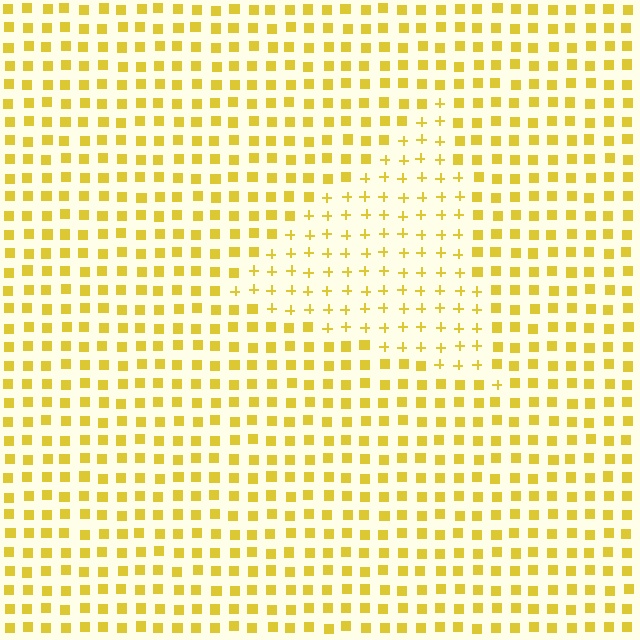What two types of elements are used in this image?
The image uses plus signs inside the triangle region and squares outside it.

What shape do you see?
I see a triangle.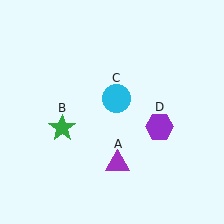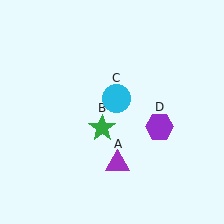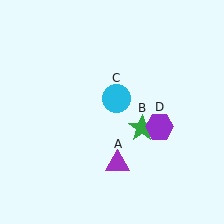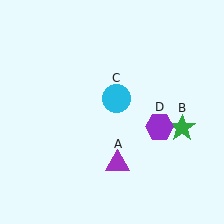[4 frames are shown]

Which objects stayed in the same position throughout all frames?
Purple triangle (object A) and cyan circle (object C) and purple hexagon (object D) remained stationary.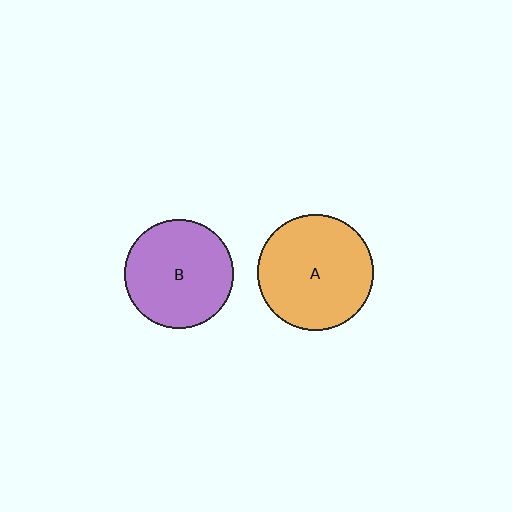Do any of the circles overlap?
No, none of the circles overlap.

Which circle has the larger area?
Circle A (orange).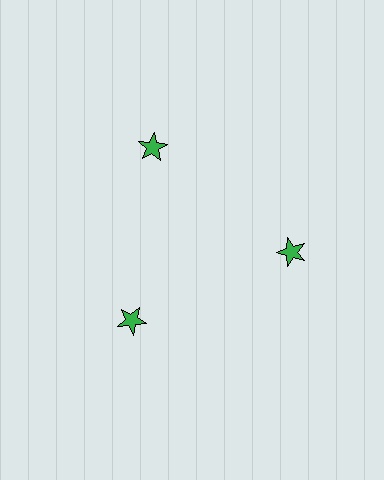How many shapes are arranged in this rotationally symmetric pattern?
There are 3 shapes, arranged in 3 groups of 1.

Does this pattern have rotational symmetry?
Yes, this pattern has 3-fold rotational symmetry. It looks the same after rotating 120 degrees around the center.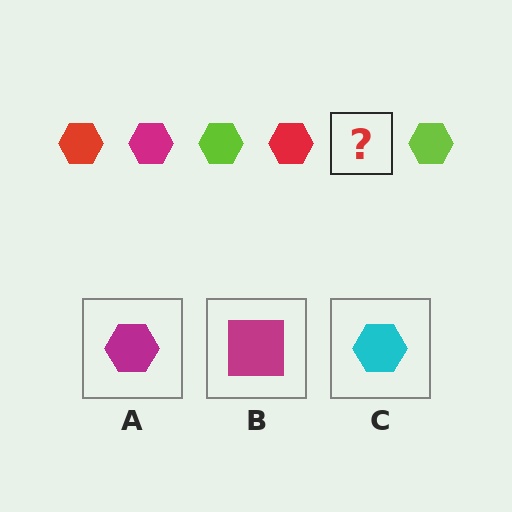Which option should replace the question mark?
Option A.